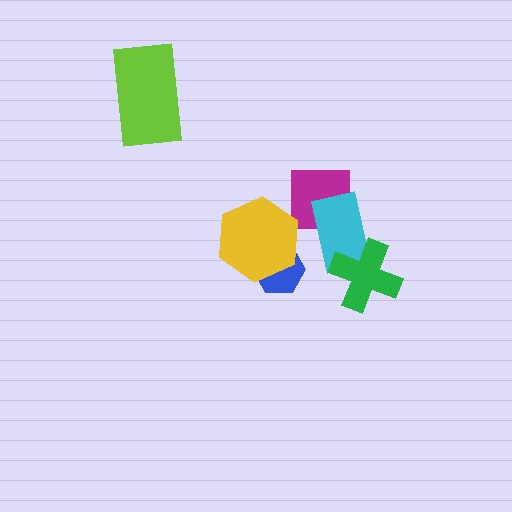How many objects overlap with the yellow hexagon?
1 object overlaps with the yellow hexagon.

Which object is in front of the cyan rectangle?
The green cross is in front of the cyan rectangle.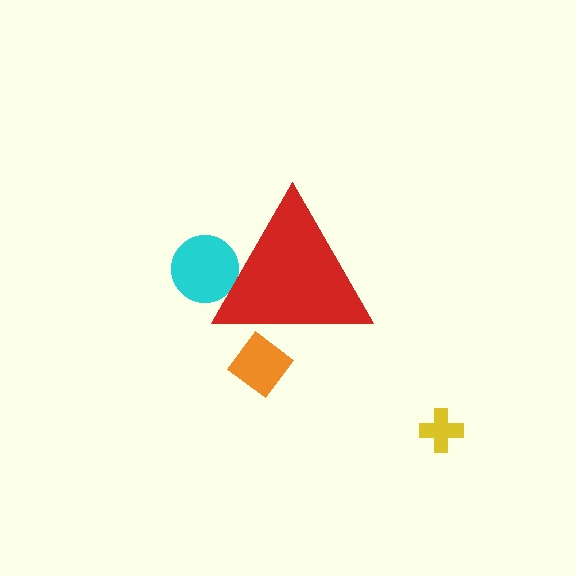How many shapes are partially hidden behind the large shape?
2 shapes are partially hidden.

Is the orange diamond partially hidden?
Yes, the orange diamond is partially hidden behind the red triangle.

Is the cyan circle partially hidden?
Yes, the cyan circle is partially hidden behind the red triangle.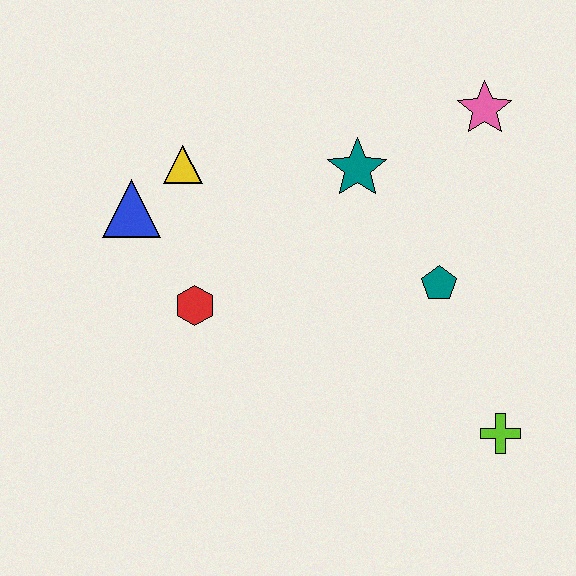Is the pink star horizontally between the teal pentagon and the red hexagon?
No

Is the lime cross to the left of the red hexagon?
No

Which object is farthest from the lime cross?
The blue triangle is farthest from the lime cross.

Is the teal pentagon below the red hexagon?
No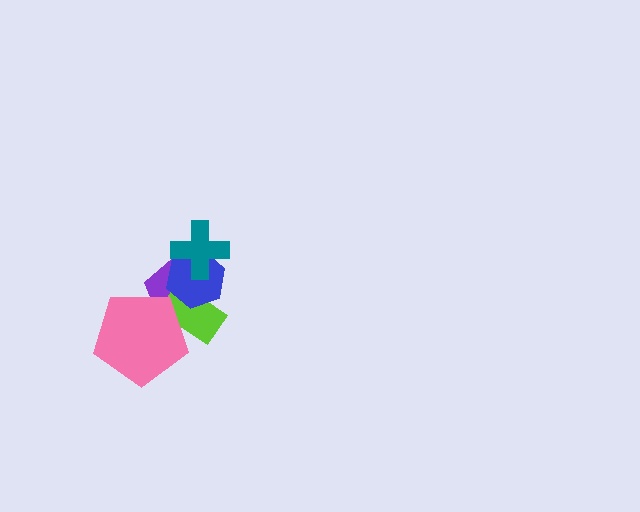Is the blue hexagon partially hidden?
Yes, it is partially covered by another shape.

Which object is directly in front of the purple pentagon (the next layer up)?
The lime rectangle is directly in front of the purple pentagon.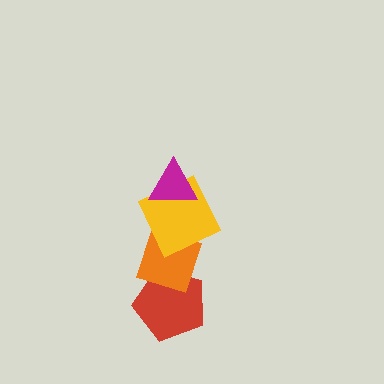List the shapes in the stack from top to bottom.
From top to bottom: the magenta triangle, the yellow square, the orange diamond, the red pentagon.